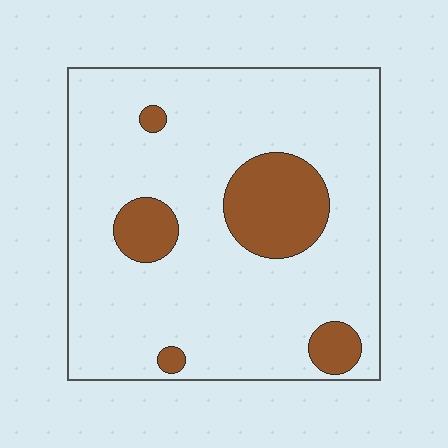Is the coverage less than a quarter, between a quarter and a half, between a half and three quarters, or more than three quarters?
Less than a quarter.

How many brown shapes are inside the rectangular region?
5.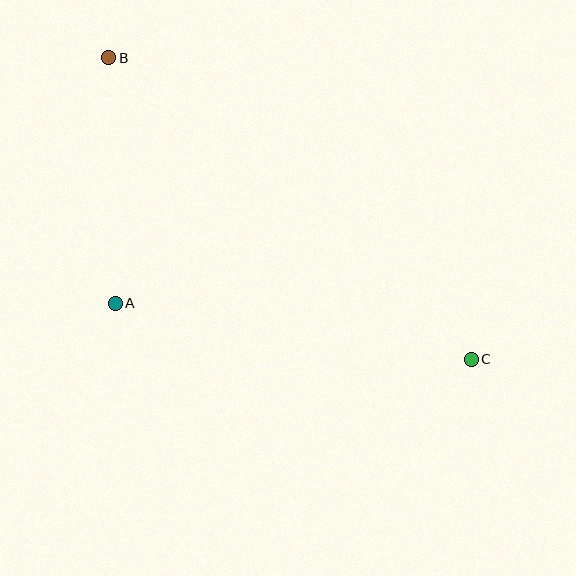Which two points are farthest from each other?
Points B and C are farthest from each other.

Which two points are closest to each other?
Points A and B are closest to each other.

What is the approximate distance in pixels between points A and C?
The distance between A and C is approximately 360 pixels.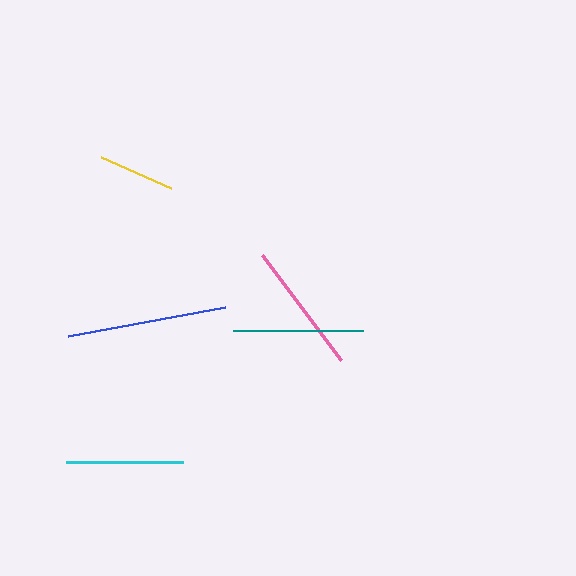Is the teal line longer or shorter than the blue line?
The blue line is longer than the teal line.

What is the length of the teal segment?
The teal segment is approximately 129 pixels long.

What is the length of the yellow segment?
The yellow segment is approximately 77 pixels long.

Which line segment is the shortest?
The yellow line is the shortest at approximately 77 pixels.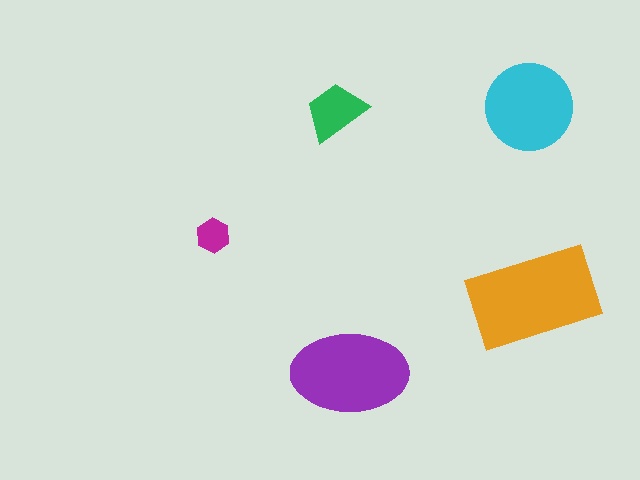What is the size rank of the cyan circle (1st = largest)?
3rd.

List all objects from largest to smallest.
The orange rectangle, the purple ellipse, the cyan circle, the green trapezoid, the magenta hexagon.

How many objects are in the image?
There are 5 objects in the image.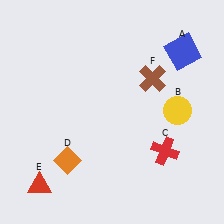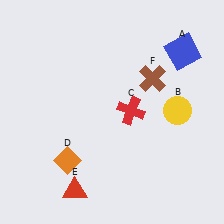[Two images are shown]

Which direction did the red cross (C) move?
The red cross (C) moved up.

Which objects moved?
The objects that moved are: the red cross (C), the red triangle (E).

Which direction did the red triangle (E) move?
The red triangle (E) moved right.